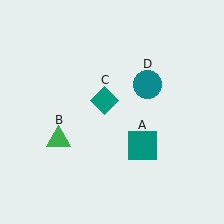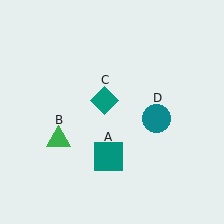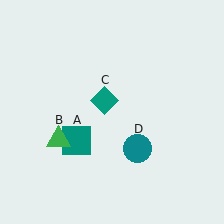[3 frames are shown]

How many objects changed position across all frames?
2 objects changed position: teal square (object A), teal circle (object D).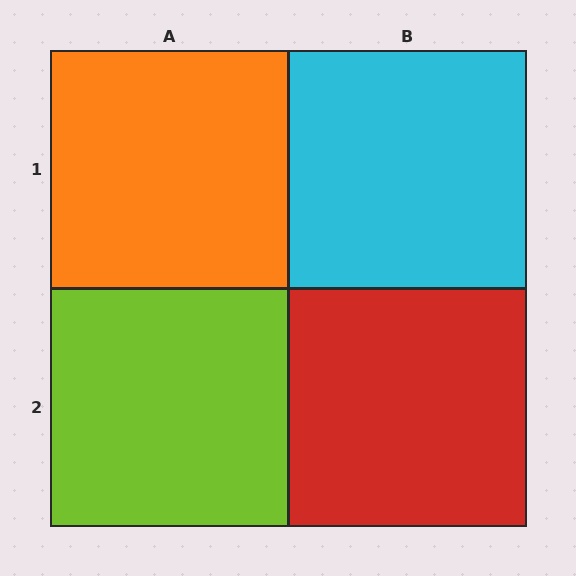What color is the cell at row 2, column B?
Red.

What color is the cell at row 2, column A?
Lime.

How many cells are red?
1 cell is red.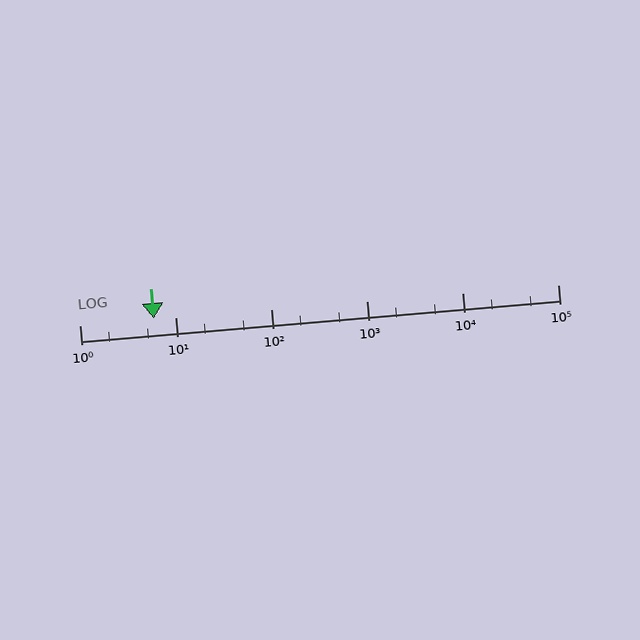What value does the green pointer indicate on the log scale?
The pointer indicates approximately 6.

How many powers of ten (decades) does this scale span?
The scale spans 5 decades, from 1 to 100000.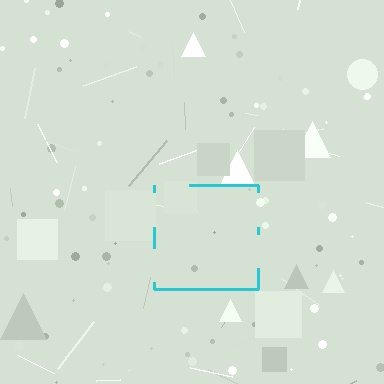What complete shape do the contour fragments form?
The contour fragments form a square.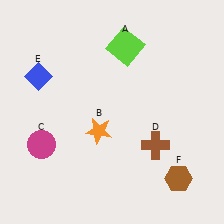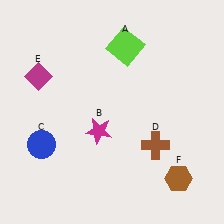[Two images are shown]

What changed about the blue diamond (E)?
In Image 1, E is blue. In Image 2, it changed to magenta.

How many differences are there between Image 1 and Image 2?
There are 3 differences between the two images.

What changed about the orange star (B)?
In Image 1, B is orange. In Image 2, it changed to magenta.